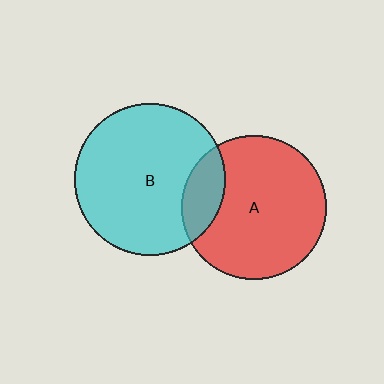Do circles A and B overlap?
Yes.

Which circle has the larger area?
Circle B (cyan).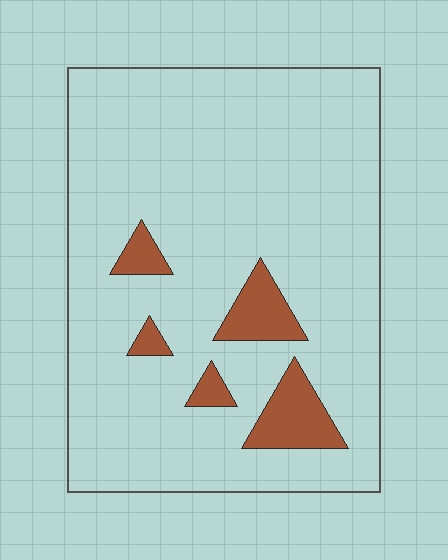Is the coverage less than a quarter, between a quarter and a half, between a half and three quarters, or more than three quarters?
Less than a quarter.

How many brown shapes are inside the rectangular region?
5.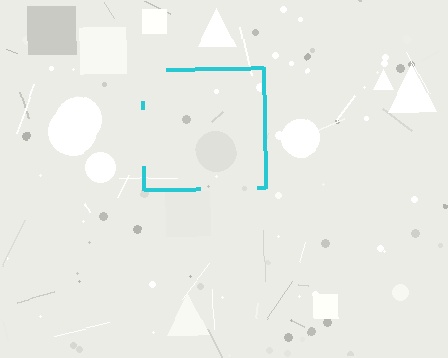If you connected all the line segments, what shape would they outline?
They would outline a square.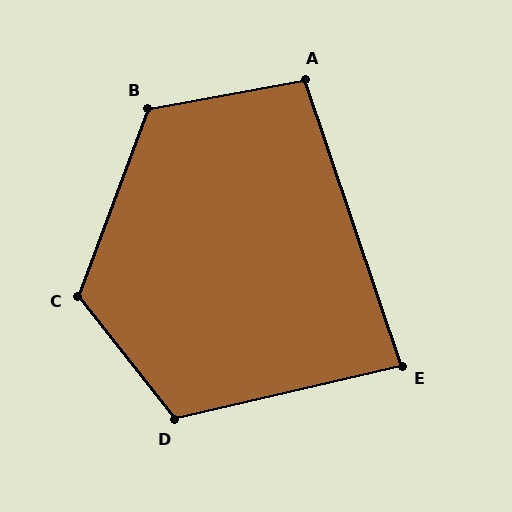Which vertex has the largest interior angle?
C, at approximately 121 degrees.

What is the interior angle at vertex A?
Approximately 98 degrees (obtuse).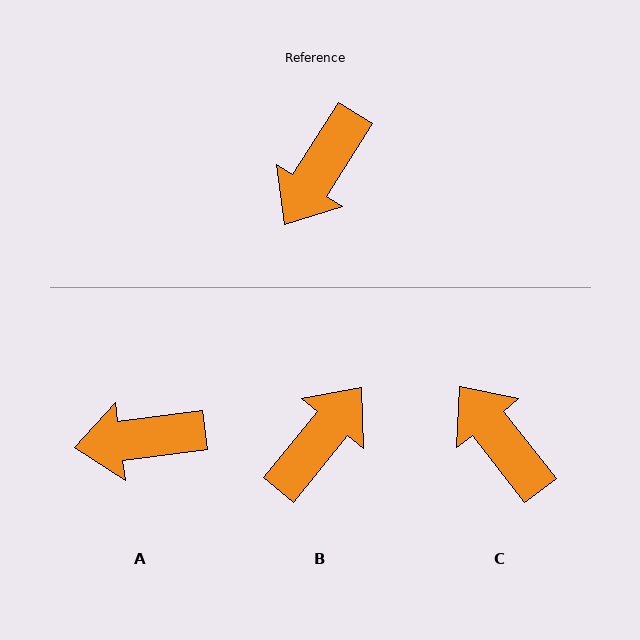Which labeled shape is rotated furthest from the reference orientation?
B, about 174 degrees away.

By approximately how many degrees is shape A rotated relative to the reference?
Approximately 50 degrees clockwise.